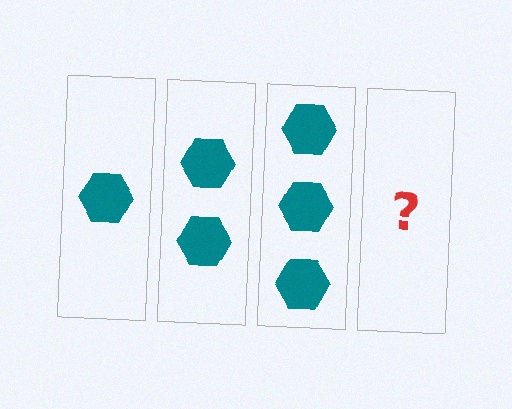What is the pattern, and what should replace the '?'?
The pattern is that each step adds one more hexagon. The '?' should be 4 hexagons.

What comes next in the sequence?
The next element should be 4 hexagons.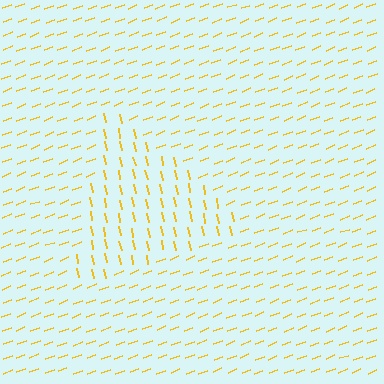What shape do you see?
I see a triangle.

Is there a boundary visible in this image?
Yes, there is a texture boundary formed by a change in line orientation.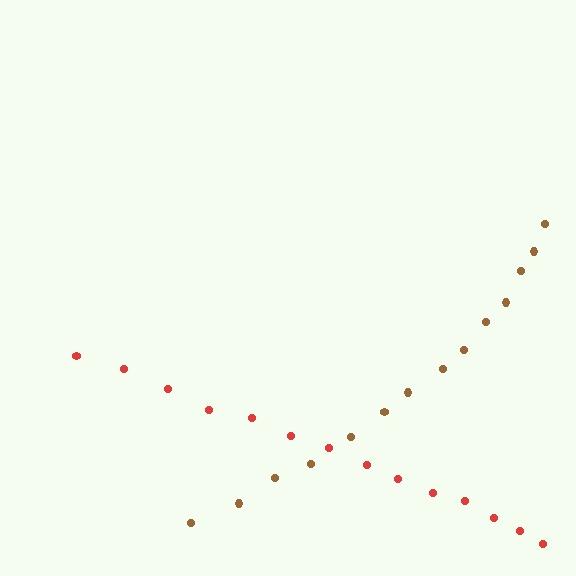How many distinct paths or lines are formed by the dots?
There are 2 distinct paths.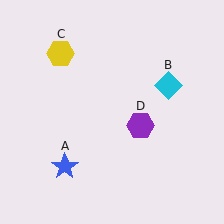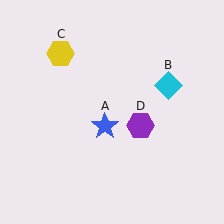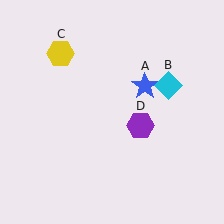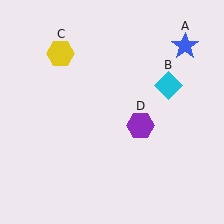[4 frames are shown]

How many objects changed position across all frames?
1 object changed position: blue star (object A).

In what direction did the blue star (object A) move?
The blue star (object A) moved up and to the right.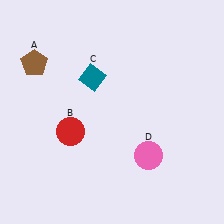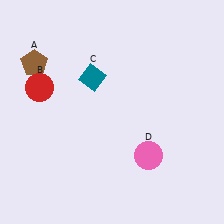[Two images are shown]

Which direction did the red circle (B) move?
The red circle (B) moved up.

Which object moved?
The red circle (B) moved up.